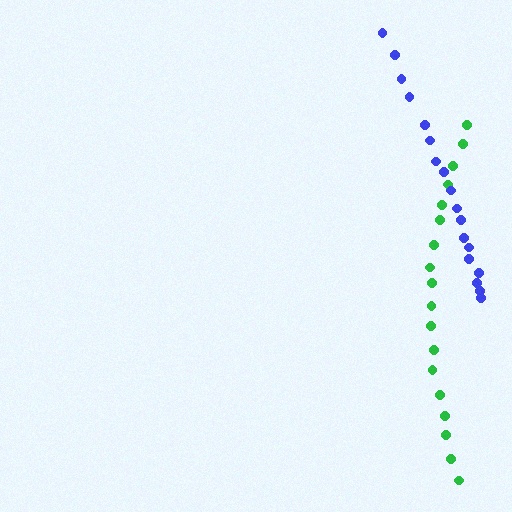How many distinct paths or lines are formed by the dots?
There are 2 distinct paths.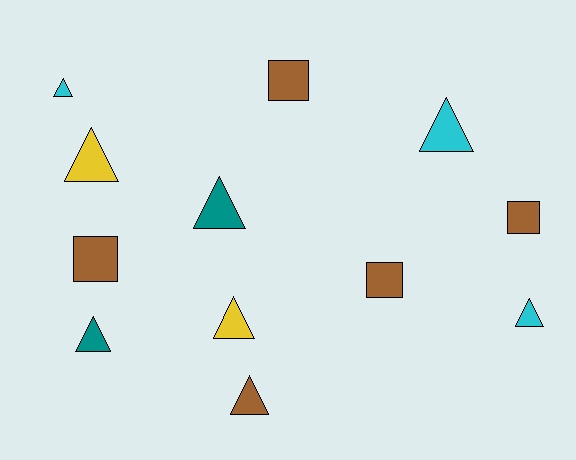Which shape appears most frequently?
Triangle, with 8 objects.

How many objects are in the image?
There are 12 objects.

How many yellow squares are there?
There are no yellow squares.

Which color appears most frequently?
Brown, with 5 objects.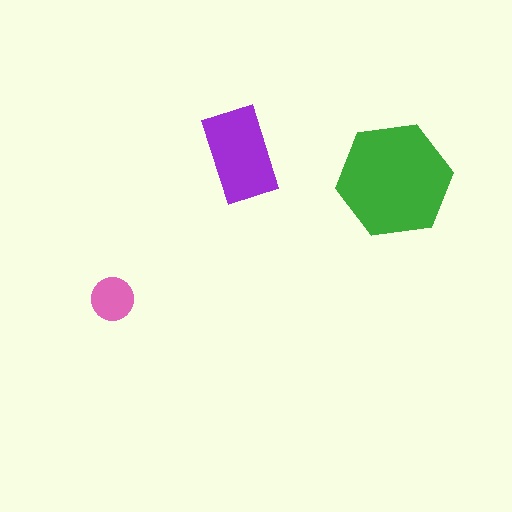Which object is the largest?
The green hexagon.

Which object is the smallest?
The pink circle.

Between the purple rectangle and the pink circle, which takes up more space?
The purple rectangle.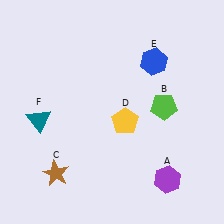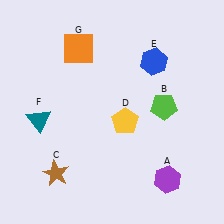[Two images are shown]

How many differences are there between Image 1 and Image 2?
There is 1 difference between the two images.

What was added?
An orange square (G) was added in Image 2.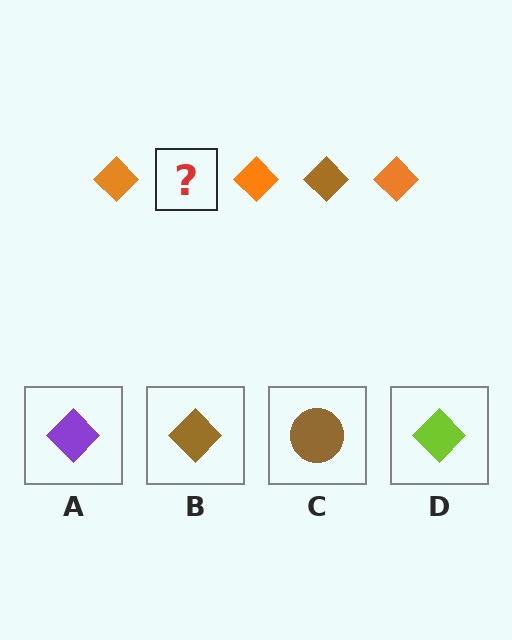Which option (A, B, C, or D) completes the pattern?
B.